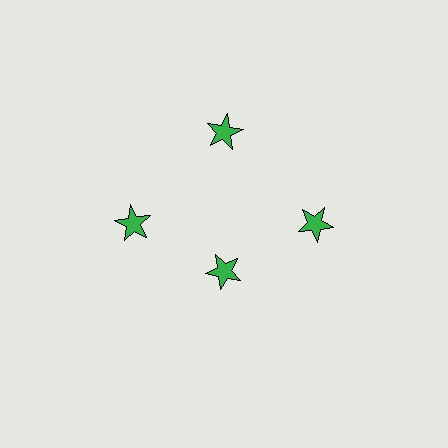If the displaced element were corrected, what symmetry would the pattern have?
It would have 4-fold rotational symmetry — the pattern would map onto itself every 90 degrees.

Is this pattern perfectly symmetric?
No. The 4 green stars are arranged in a ring, but one element near the 6 o'clock position is pulled inward toward the center, breaking the 4-fold rotational symmetry.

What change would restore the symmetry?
The symmetry would be restored by moving it outward, back onto the ring so that all 4 stars sit at equal angles and equal distance from the center.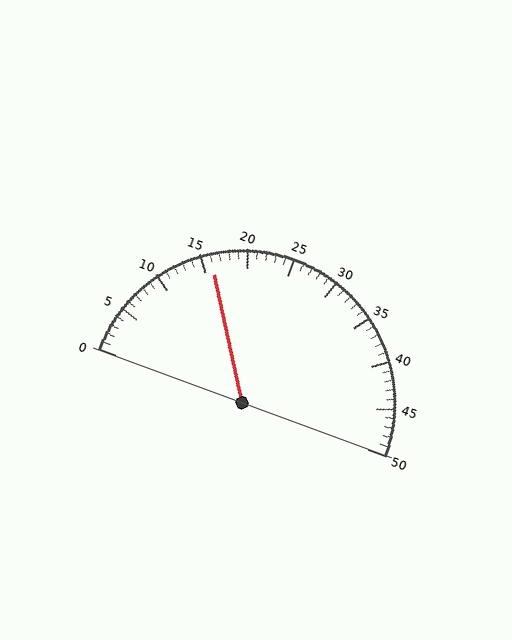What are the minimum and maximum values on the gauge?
The gauge ranges from 0 to 50.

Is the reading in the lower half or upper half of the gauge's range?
The reading is in the lower half of the range (0 to 50).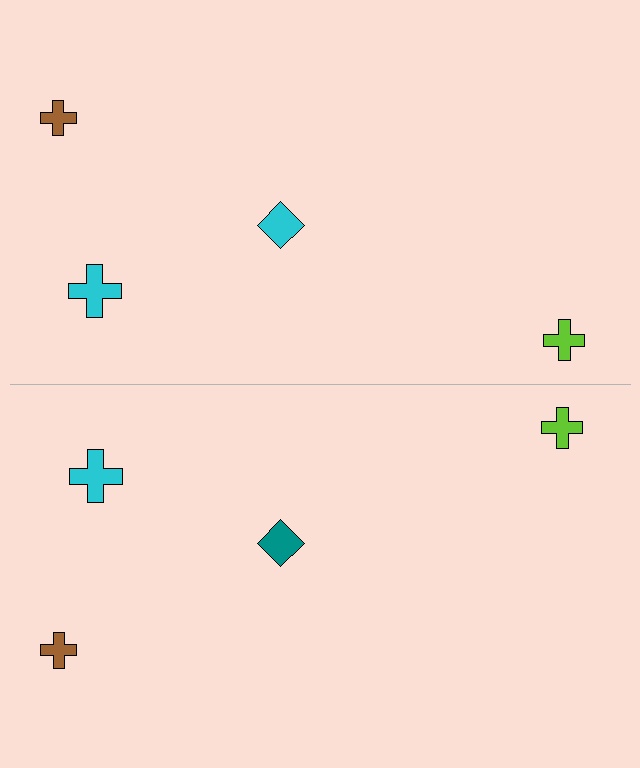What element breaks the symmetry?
The teal diamond on the bottom side breaks the symmetry — its mirror counterpart is cyan.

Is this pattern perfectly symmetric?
No, the pattern is not perfectly symmetric. The teal diamond on the bottom side breaks the symmetry — its mirror counterpart is cyan.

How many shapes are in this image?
There are 8 shapes in this image.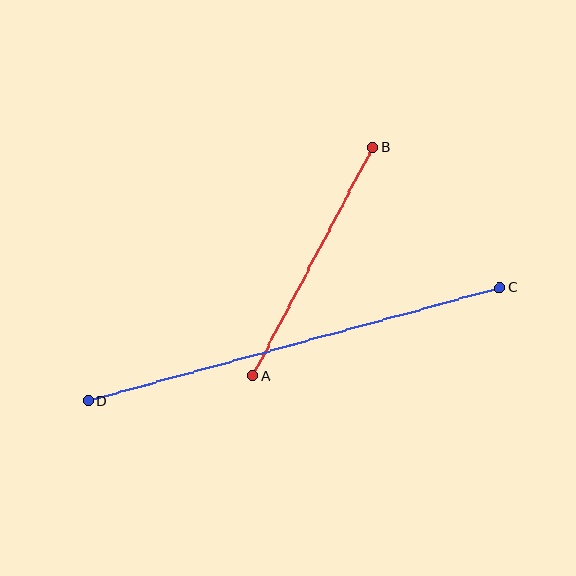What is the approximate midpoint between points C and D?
The midpoint is at approximately (294, 344) pixels.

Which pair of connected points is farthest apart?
Points C and D are farthest apart.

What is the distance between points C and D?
The distance is approximately 427 pixels.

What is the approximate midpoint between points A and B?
The midpoint is at approximately (313, 262) pixels.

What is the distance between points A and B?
The distance is approximately 258 pixels.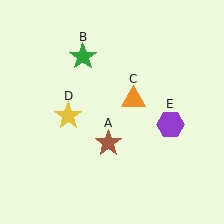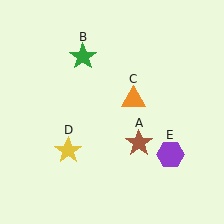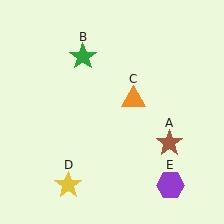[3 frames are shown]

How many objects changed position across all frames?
3 objects changed position: brown star (object A), yellow star (object D), purple hexagon (object E).